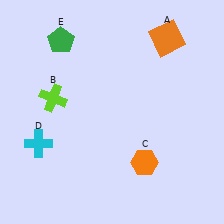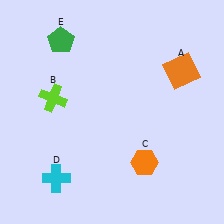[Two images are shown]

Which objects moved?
The objects that moved are: the orange square (A), the cyan cross (D).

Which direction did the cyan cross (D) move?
The cyan cross (D) moved down.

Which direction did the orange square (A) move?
The orange square (A) moved down.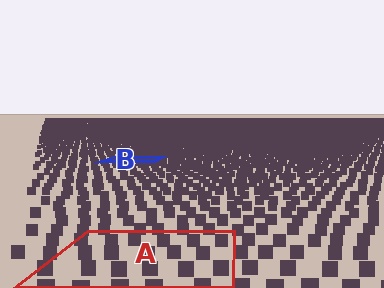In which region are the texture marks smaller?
The texture marks are smaller in region B, because it is farther away.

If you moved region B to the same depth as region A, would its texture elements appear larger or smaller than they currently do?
They would appear larger. At a closer depth, the same texture elements are projected at a bigger on-screen size.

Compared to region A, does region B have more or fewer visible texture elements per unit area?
Region B has more texture elements per unit area — they are packed more densely because it is farther away.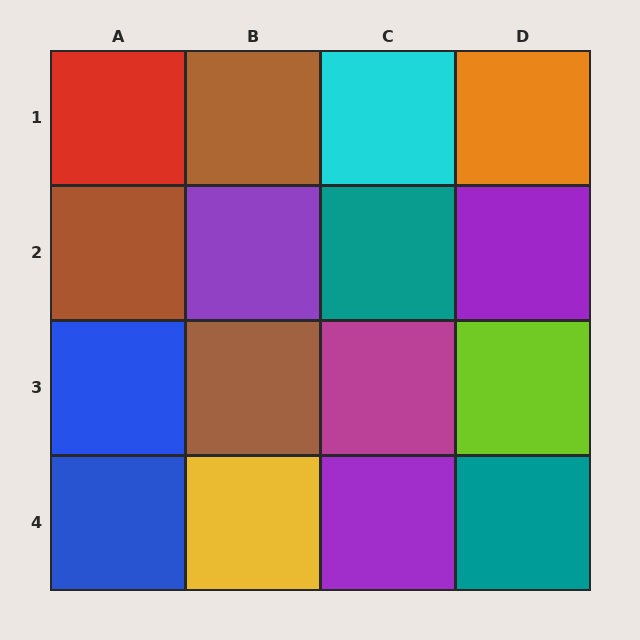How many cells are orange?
1 cell is orange.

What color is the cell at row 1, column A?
Red.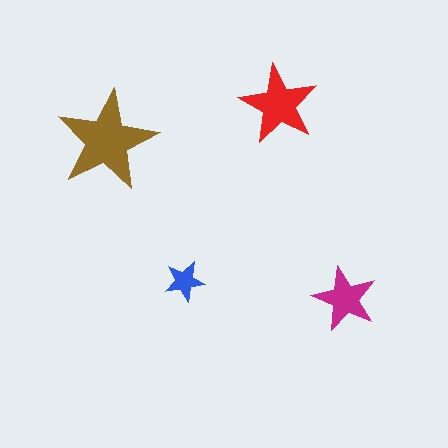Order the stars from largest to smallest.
the brown one, the red one, the magenta one, the blue one.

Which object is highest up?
The red star is topmost.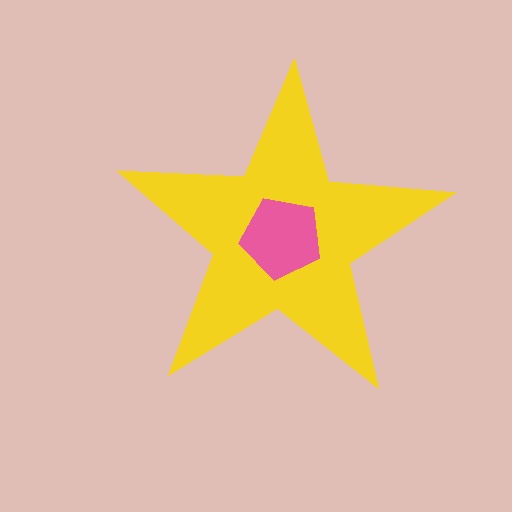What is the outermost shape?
The yellow star.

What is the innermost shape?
The pink pentagon.